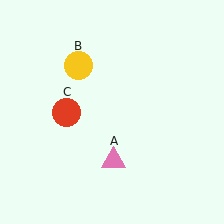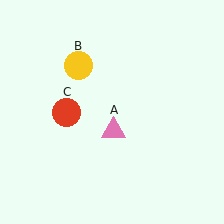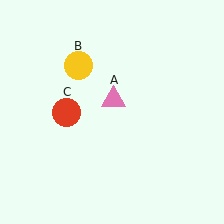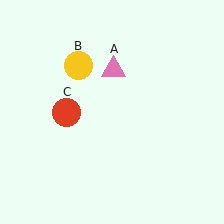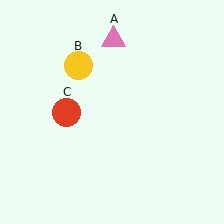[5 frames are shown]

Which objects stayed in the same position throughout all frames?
Yellow circle (object B) and red circle (object C) remained stationary.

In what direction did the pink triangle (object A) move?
The pink triangle (object A) moved up.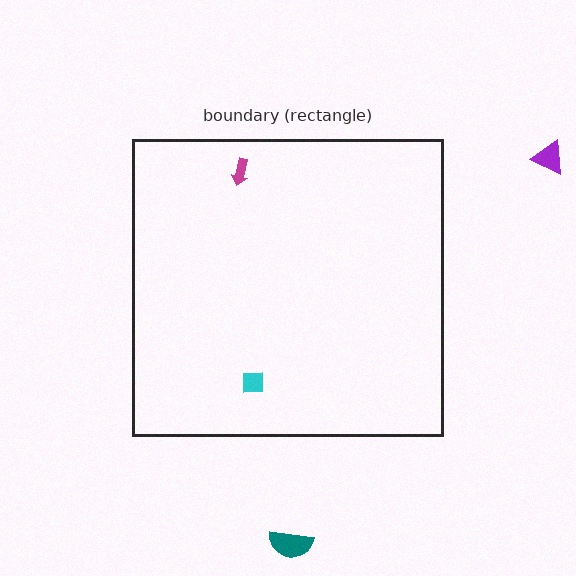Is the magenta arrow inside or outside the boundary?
Inside.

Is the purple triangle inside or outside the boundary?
Outside.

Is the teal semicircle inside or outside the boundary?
Outside.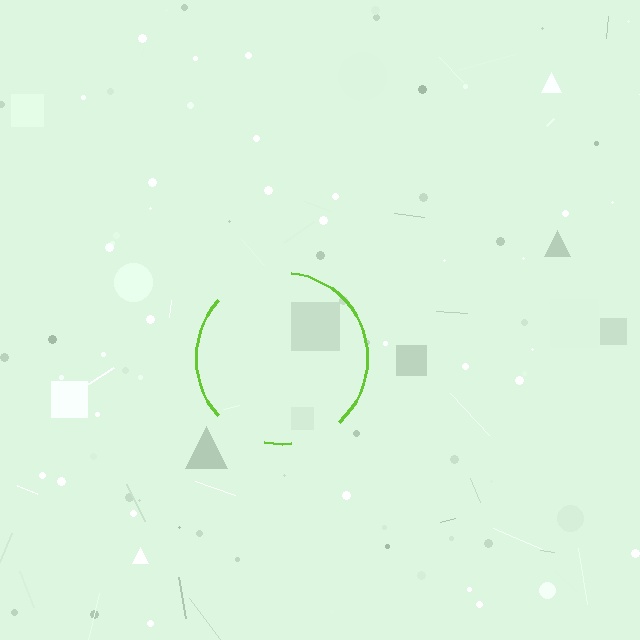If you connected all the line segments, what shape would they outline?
They would outline a circle.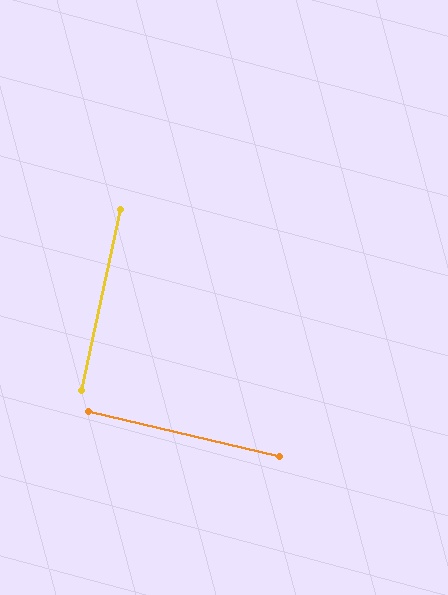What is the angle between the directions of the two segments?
Approximately 89 degrees.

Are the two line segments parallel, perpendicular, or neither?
Perpendicular — they meet at approximately 89°.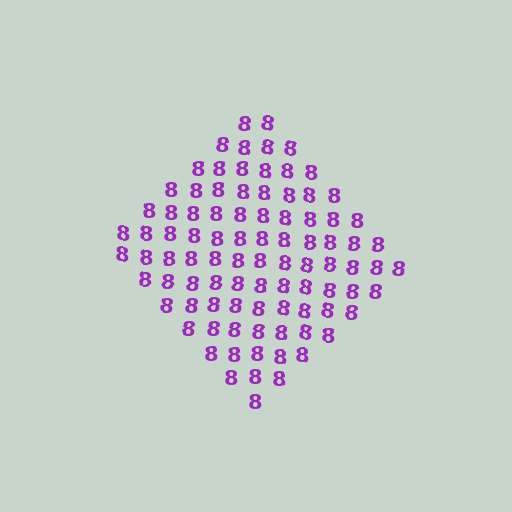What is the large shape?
The large shape is a diamond.